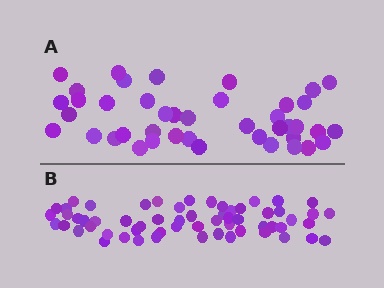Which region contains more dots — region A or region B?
Region B (the bottom region) has more dots.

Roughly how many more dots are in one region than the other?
Region B has approximately 20 more dots than region A.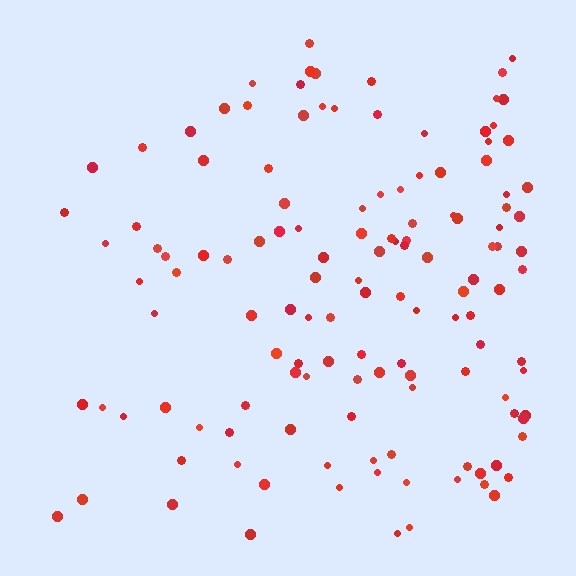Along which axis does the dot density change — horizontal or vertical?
Horizontal.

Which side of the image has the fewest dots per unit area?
The left.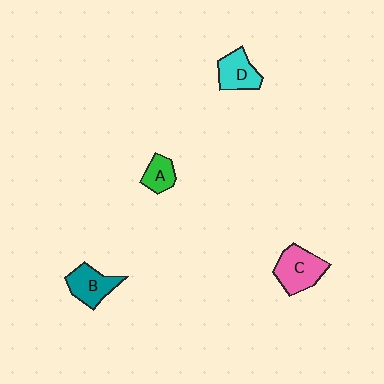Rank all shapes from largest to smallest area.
From largest to smallest: C (pink), B (teal), D (cyan), A (green).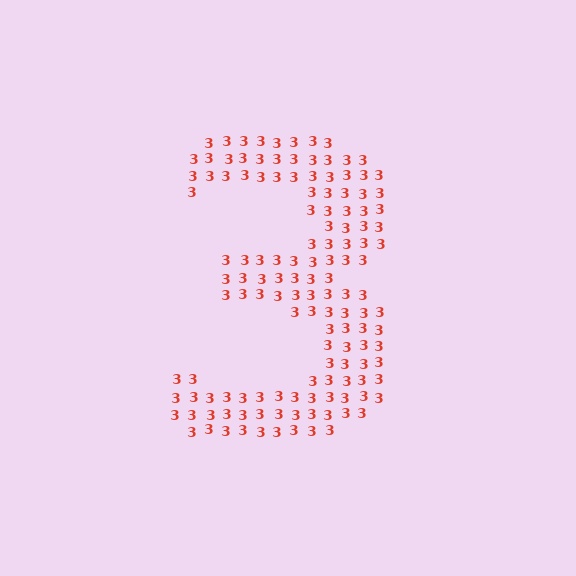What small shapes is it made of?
It is made of small digit 3's.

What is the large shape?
The large shape is the digit 3.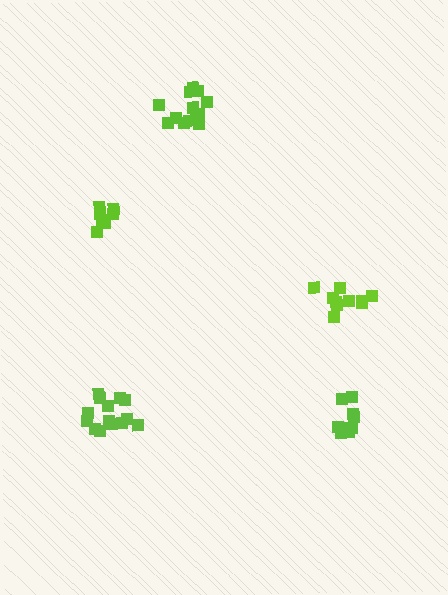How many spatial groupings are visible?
There are 5 spatial groupings.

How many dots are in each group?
Group 1: 8 dots, Group 2: 9 dots, Group 3: 10 dots, Group 4: 14 dots, Group 5: 14 dots (55 total).